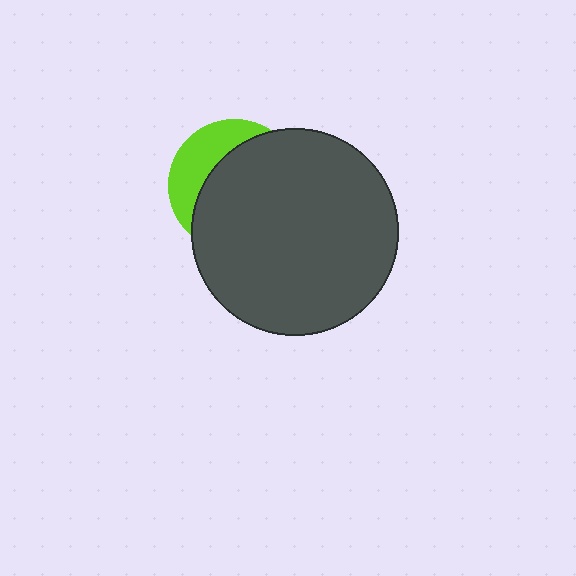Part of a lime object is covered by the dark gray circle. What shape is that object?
It is a circle.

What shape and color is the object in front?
The object in front is a dark gray circle.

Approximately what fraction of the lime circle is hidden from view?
Roughly 69% of the lime circle is hidden behind the dark gray circle.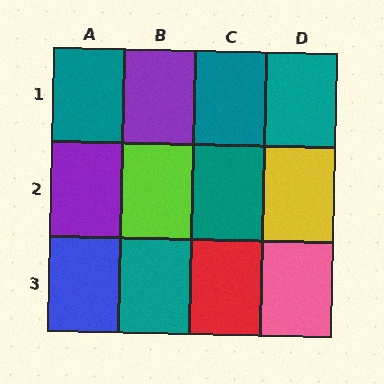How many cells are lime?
1 cell is lime.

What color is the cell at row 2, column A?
Purple.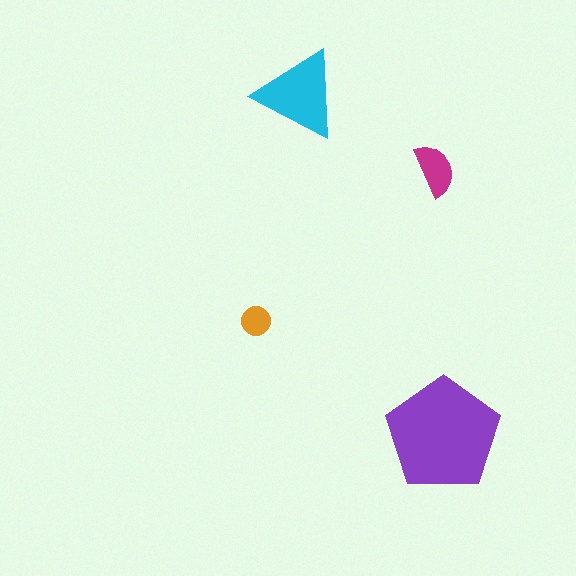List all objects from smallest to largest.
The orange circle, the magenta semicircle, the cyan triangle, the purple pentagon.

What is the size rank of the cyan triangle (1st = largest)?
2nd.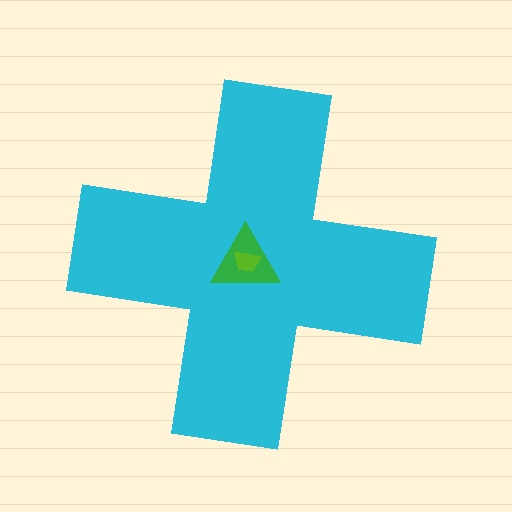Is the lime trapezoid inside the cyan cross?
Yes.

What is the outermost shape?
The cyan cross.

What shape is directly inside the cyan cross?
The green triangle.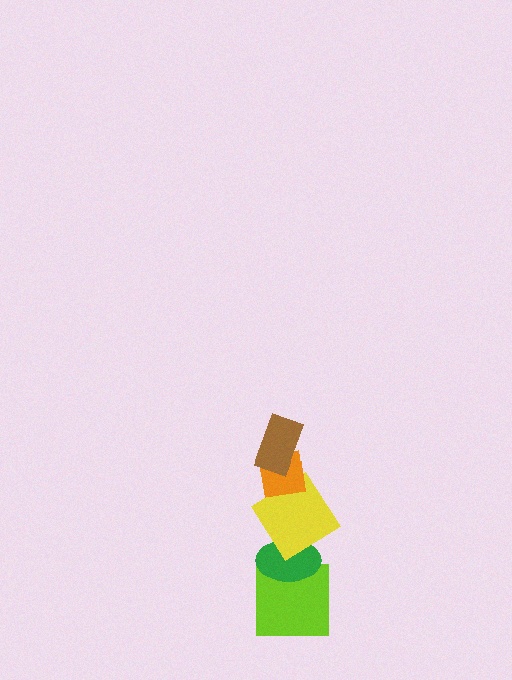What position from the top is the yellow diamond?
The yellow diamond is 3rd from the top.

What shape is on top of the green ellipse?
The yellow diamond is on top of the green ellipse.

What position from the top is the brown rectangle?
The brown rectangle is 1st from the top.